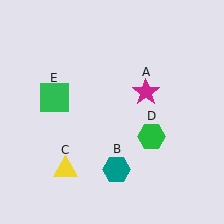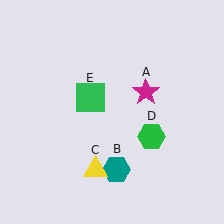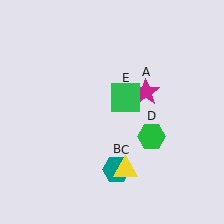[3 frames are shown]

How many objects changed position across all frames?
2 objects changed position: yellow triangle (object C), green square (object E).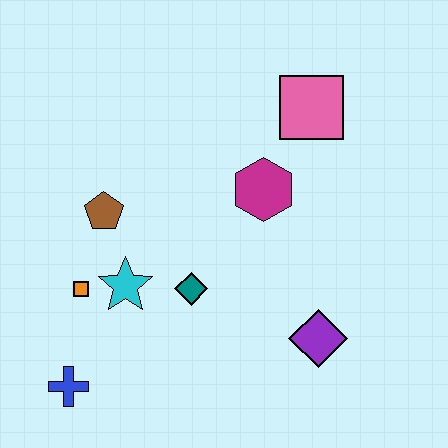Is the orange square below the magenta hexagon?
Yes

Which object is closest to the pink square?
The magenta hexagon is closest to the pink square.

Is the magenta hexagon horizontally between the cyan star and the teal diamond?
No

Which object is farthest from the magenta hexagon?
The blue cross is farthest from the magenta hexagon.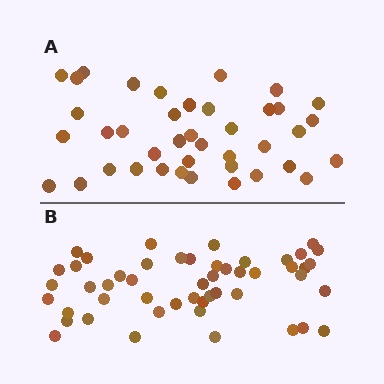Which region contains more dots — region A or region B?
Region B (the bottom region) has more dots.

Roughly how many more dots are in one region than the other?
Region B has roughly 10 or so more dots than region A.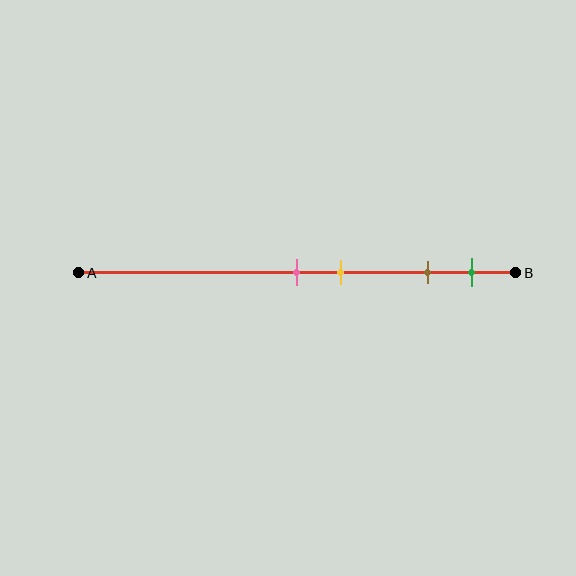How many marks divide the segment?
There are 4 marks dividing the segment.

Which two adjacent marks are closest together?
The pink and yellow marks are the closest adjacent pair.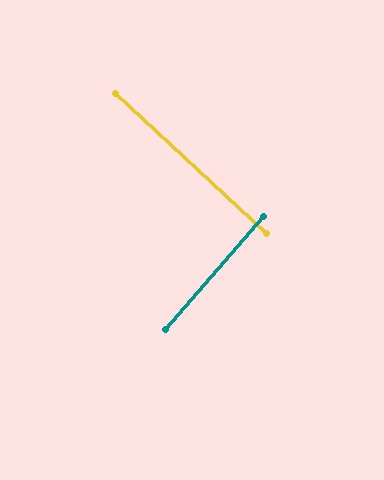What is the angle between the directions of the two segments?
Approximately 88 degrees.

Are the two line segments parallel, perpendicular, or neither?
Perpendicular — they meet at approximately 88°.